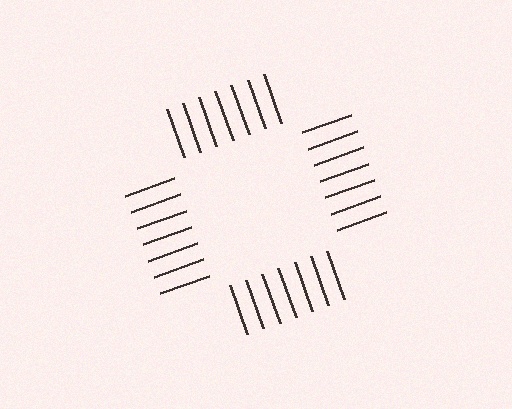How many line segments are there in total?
28 — 7 along each of the 4 edges.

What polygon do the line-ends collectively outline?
An illusory square — the line segments terminate on its edges but no continuous stroke is drawn.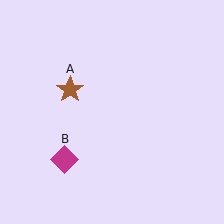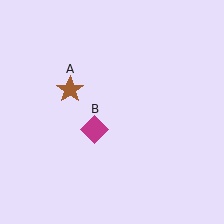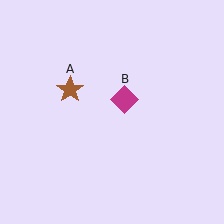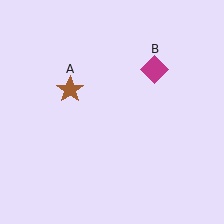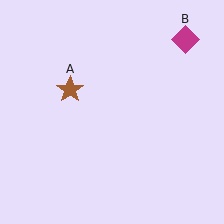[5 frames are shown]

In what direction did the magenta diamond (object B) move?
The magenta diamond (object B) moved up and to the right.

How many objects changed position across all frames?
1 object changed position: magenta diamond (object B).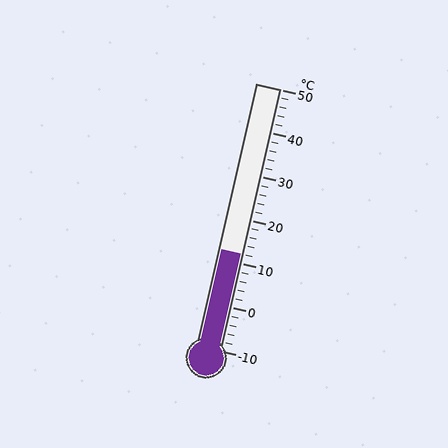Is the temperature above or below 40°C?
The temperature is below 40°C.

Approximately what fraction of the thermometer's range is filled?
The thermometer is filled to approximately 35% of its range.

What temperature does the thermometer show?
The thermometer shows approximately 12°C.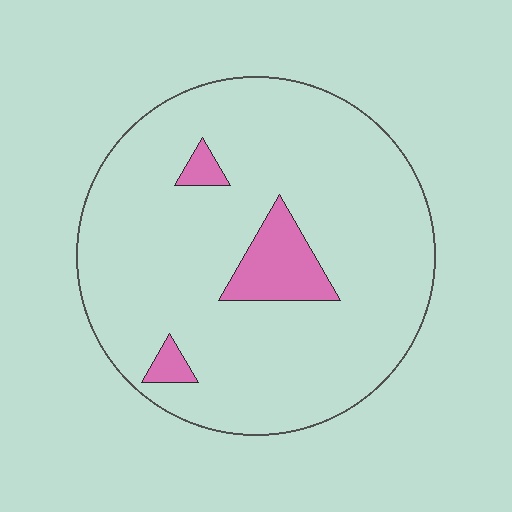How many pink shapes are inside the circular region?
3.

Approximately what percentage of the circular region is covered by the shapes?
Approximately 10%.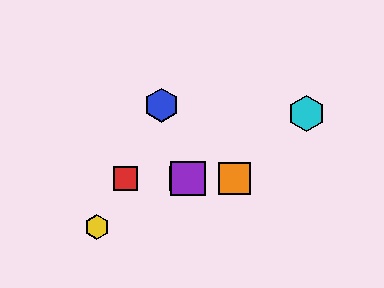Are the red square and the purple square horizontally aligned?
Yes, both are at y≈179.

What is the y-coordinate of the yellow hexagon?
The yellow hexagon is at y≈227.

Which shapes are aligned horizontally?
The red square, the green square, the purple square, the orange square are aligned horizontally.